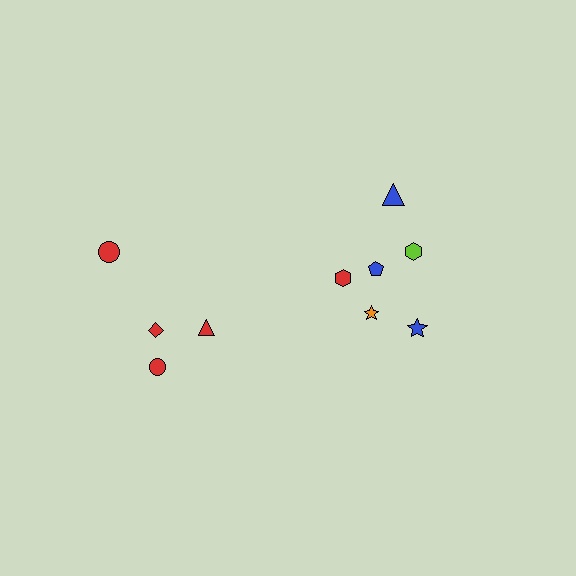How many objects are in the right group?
There are 6 objects.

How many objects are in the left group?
There are 4 objects.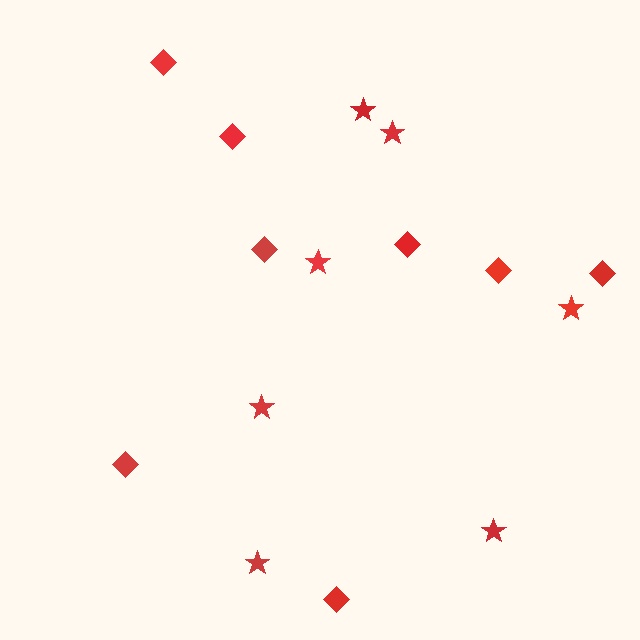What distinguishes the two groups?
There are 2 groups: one group of stars (7) and one group of diamonds (8).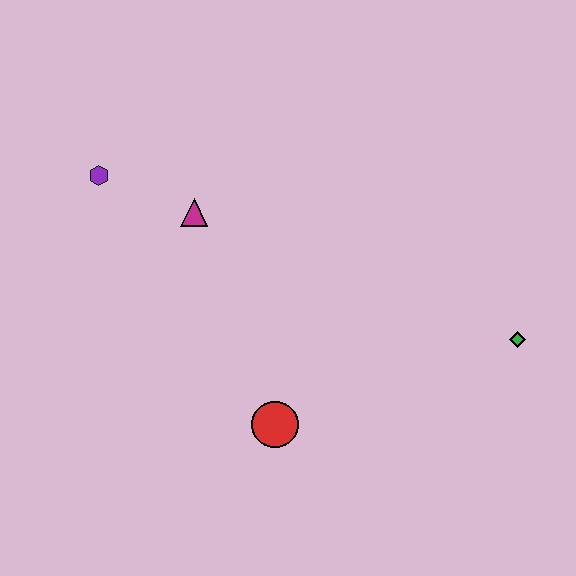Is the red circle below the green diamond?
Yes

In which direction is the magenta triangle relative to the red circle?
The magenta triangle is above the red circle.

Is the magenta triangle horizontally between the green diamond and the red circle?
No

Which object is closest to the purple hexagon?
The magenta triangle is closest to the purple hexagon.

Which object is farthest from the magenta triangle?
The green diamond is farthest from the magenta triangle.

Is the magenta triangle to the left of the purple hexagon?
No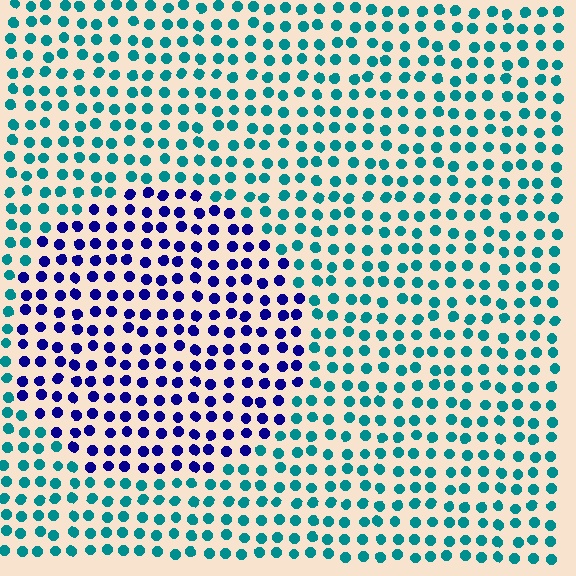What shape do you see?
I see a circle.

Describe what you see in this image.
The image is filled with small teal elements in a uniform arrangement. A circle-shaped region is visible where the elements are tinted to a slightly different hue, forming a subtle color boundary.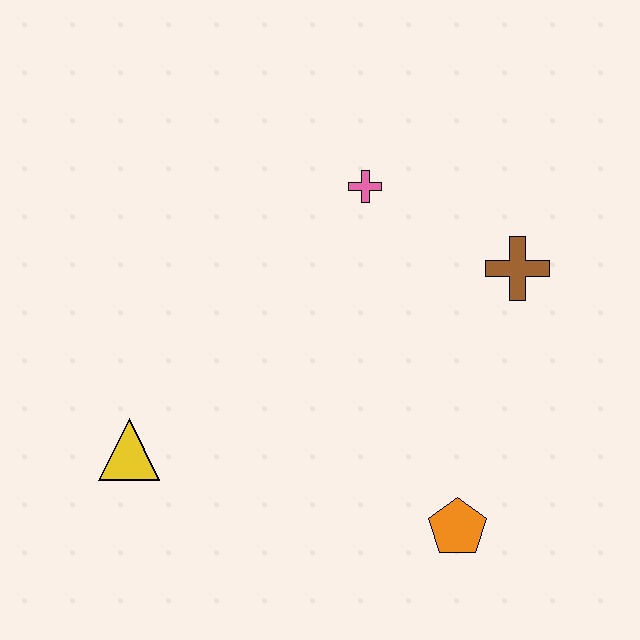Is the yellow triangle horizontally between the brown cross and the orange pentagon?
No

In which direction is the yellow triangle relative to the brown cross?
The yellow triangle is to the left of the brown cross.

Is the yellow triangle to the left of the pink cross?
Yes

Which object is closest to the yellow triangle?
The orange pentagon is closest to the yellow triangle.